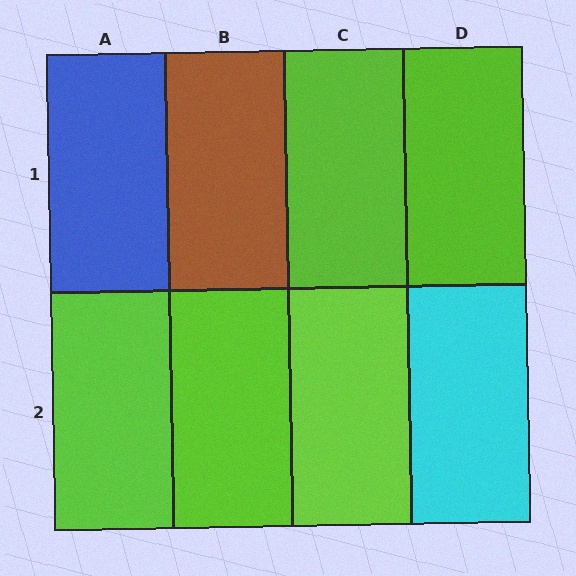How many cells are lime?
5 cells are lime.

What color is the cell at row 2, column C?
Lime.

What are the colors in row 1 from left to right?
Blue, brown, lime, lime.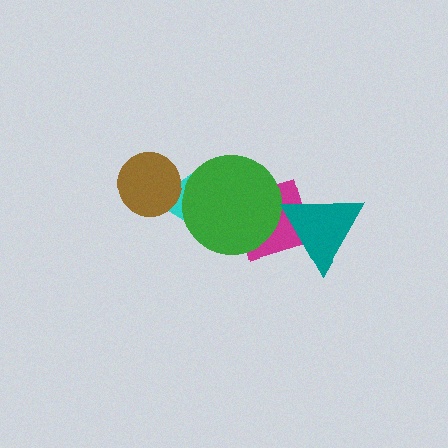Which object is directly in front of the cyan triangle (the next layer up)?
The brown circle is directly in front of the cyan triangle.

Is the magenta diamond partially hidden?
Yes, it is partially covered by another shape.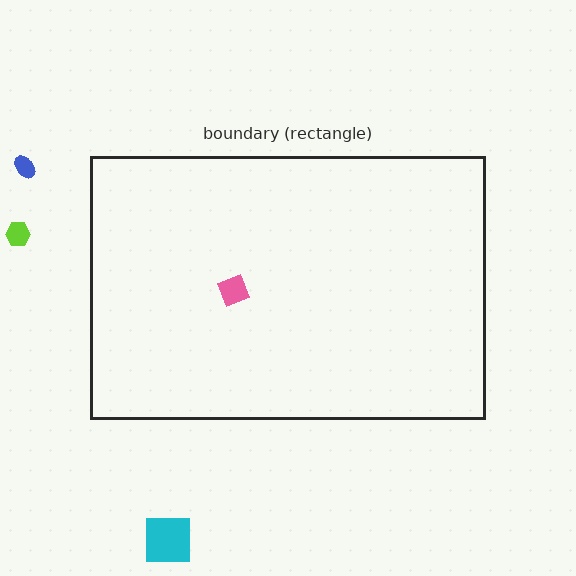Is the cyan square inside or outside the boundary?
Outside.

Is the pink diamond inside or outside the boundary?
Inside.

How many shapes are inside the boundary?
1 inside, 3 outside.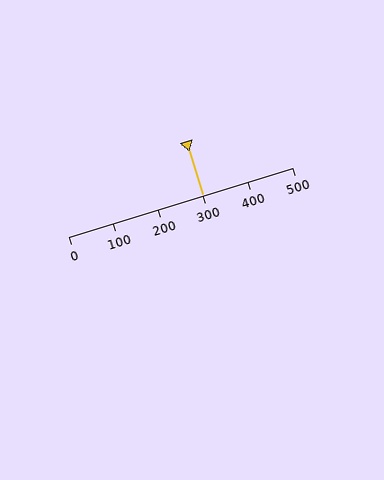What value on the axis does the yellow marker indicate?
The marker indicates approximately 300.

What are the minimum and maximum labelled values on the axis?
The axis runs from 0 to 500.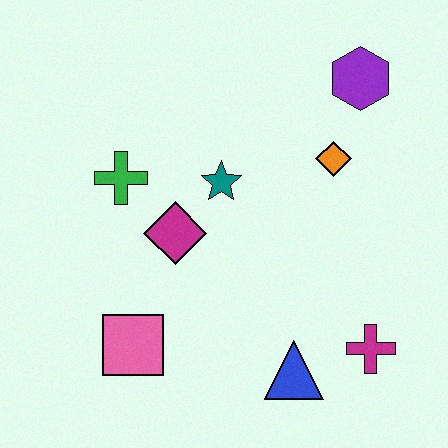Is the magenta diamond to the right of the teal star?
No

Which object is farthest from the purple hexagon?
The pink square is farthest from the purple hexagon.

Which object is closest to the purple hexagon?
The orange diamond is closest to the purple hexagon.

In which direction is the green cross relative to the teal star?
The green cross is to the left of the teal star.